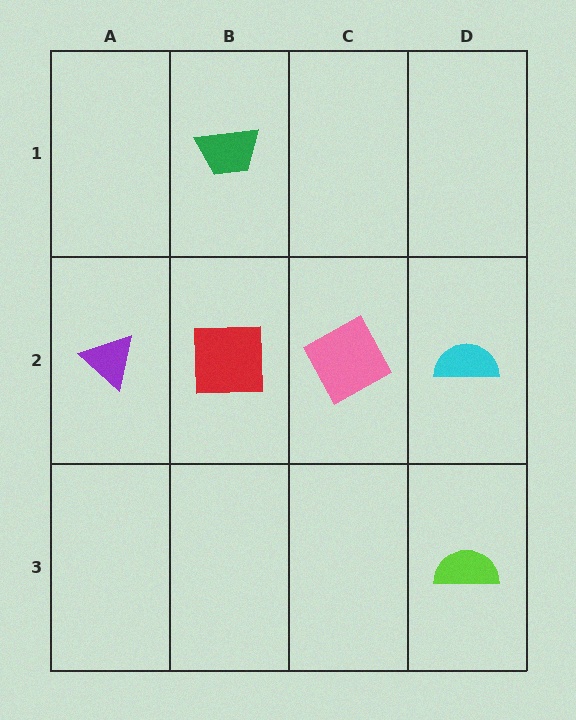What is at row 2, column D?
A cyan semicircle.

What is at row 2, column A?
A purple triangle.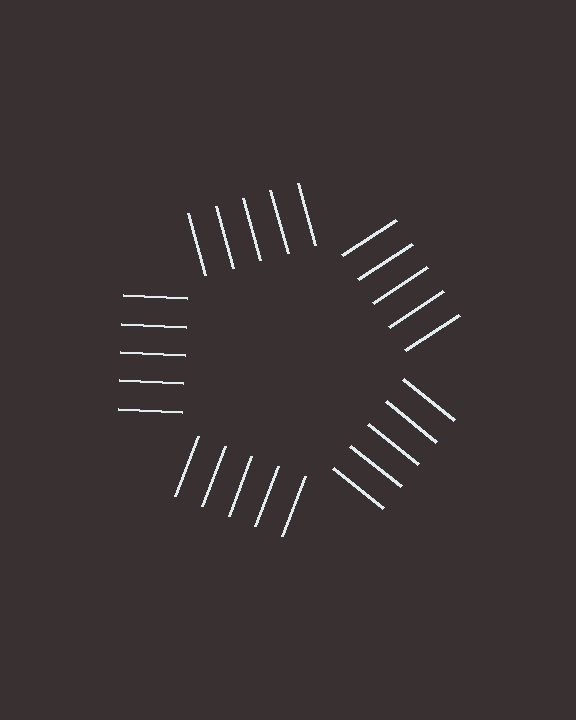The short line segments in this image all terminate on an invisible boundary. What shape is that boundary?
An illusory pentagon — the line segments terminate on its edges but no continuous stroke is drawn.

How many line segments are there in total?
25 — 5 along each of the 5 edges.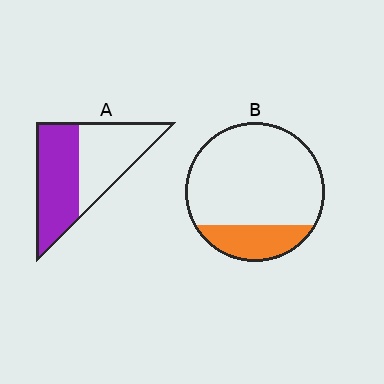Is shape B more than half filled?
No.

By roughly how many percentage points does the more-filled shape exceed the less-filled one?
By roughly 30 percentage points (A over B).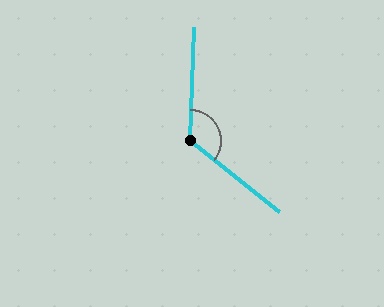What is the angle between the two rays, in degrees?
Approximately 127 degrees.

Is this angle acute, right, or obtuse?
It is obtuse.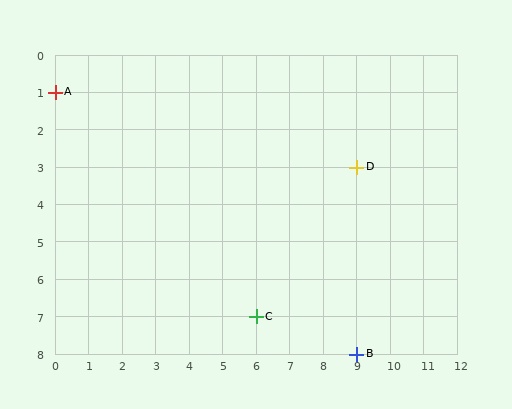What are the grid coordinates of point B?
Point B is at grid coordinates (9, 8).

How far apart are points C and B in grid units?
Points C and B are 3 columns and 1 row apart (about 3.2 grid units diagonally).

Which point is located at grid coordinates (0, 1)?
Point A is at (0, 1).